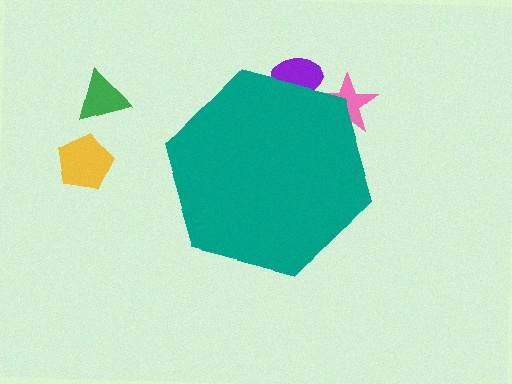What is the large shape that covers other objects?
A teal hexagon.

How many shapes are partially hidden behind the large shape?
2 shapes are partially hidden.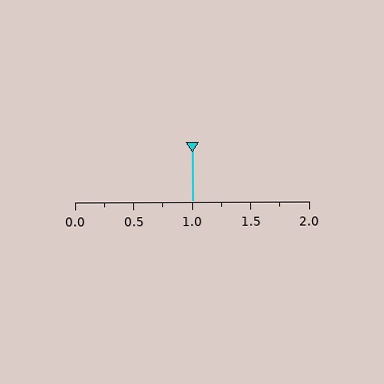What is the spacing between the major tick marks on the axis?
The major ticks are spaced 0.5 apart.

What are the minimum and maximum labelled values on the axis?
The axis runs from 0.0 to 2.0.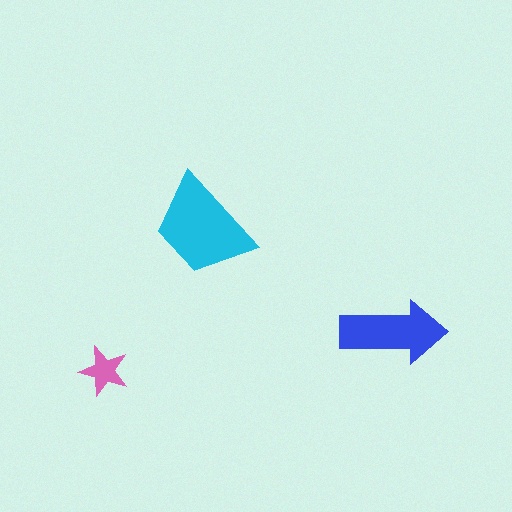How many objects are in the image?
There are 3 objects in the image.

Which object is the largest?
The cyan trapezoid.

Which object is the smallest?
The pink star.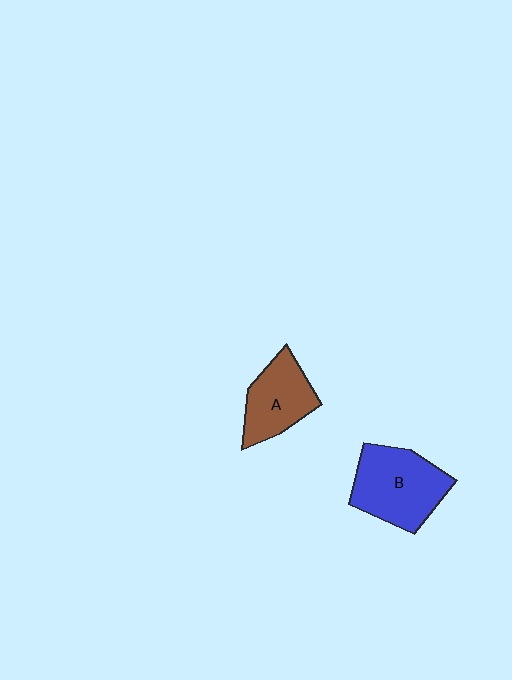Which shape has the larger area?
Shape B (blue).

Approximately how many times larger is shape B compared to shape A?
Approximately 1.4 times.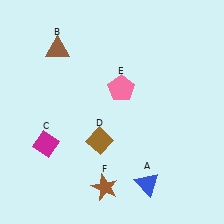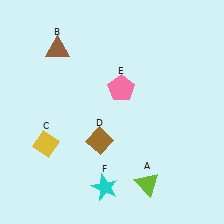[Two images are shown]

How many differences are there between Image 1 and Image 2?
There are 3 differences between the two images.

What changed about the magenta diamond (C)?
In Image 1, C is magenta. In Image 2, it changed to yellow.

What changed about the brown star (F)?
In Image 1, F is brown. In Image 2, it changed to cyan.